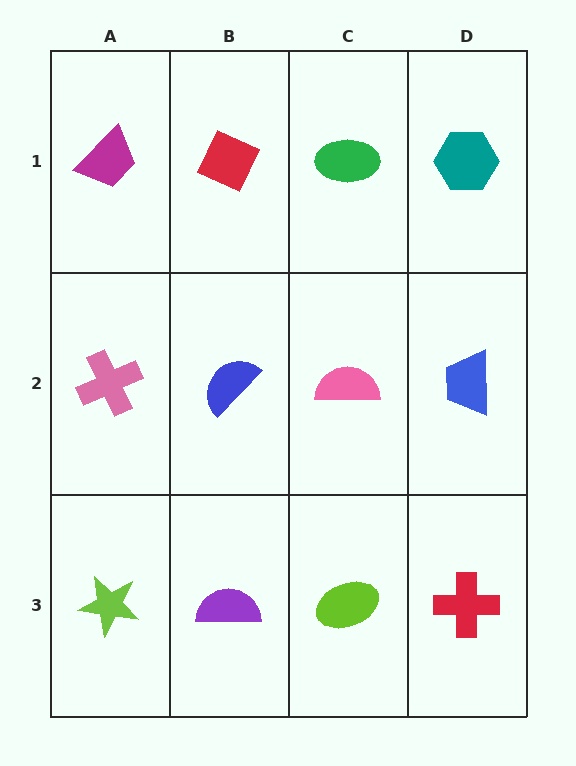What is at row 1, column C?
A green ellipse.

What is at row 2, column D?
A blue trapezoid.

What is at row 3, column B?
A purple semicircle.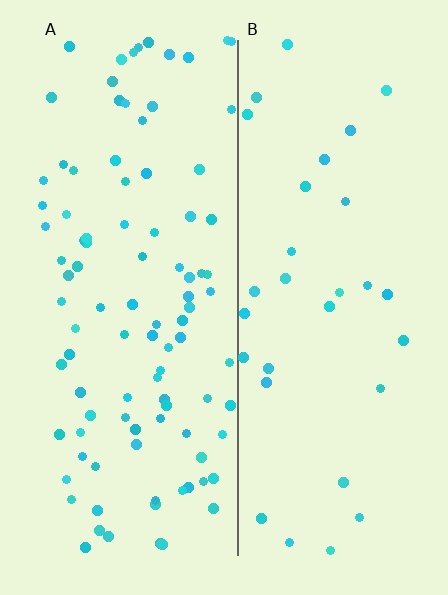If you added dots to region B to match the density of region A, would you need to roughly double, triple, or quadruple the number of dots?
Approximately triple.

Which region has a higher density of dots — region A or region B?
A (the left).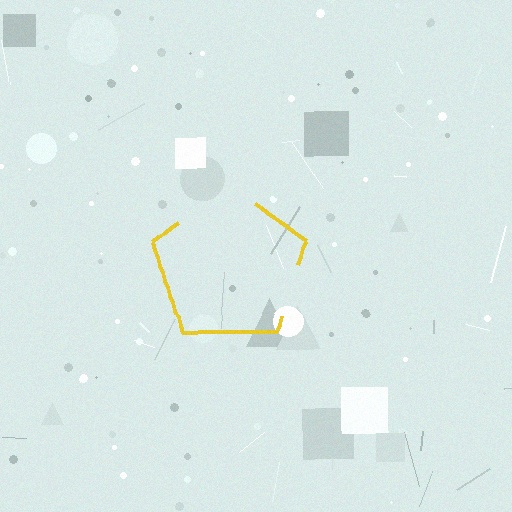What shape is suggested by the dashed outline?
The dashed outline suggests a pentagon.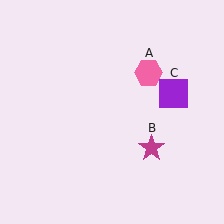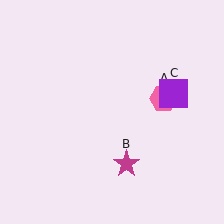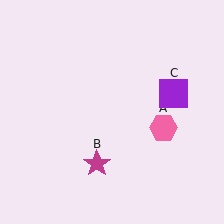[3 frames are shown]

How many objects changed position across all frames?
2 objects changed position: pink hexagon (object A), magenta star (object B).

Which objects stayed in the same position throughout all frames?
Purple square (object C) remained stationary.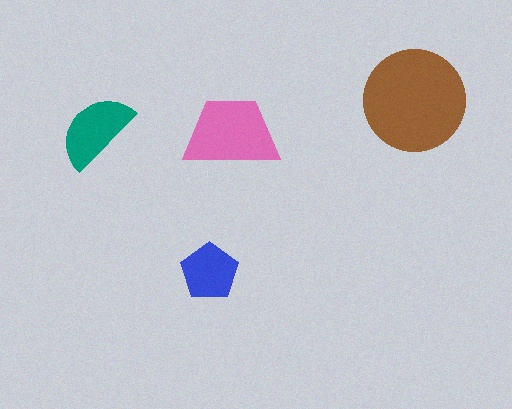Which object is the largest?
The brown circle.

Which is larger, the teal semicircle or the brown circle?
The brown circle.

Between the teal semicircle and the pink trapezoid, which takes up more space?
The pink trapezoid.